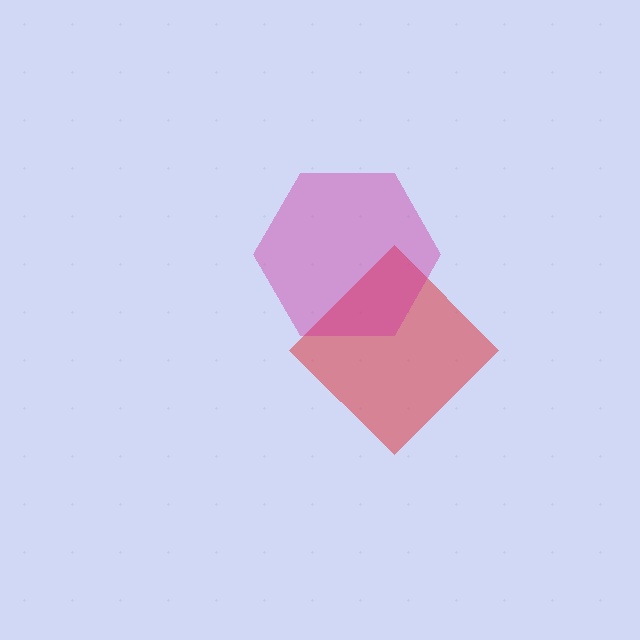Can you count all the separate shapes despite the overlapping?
Yes, there are 2 separate shapes.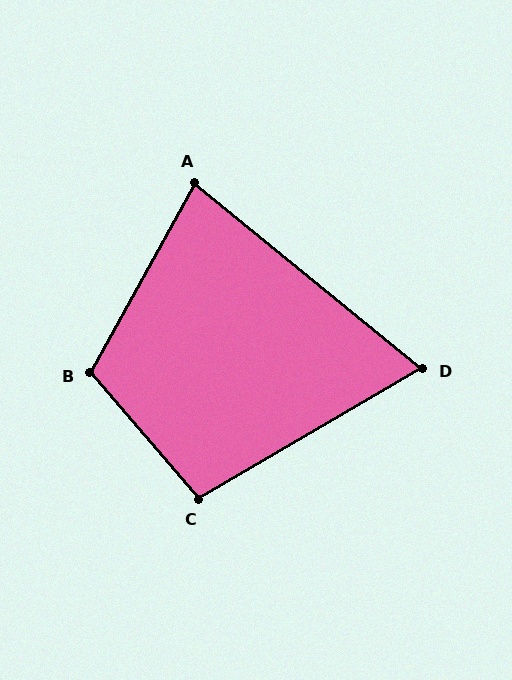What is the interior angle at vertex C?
Approximately 100 degrees (obtuse).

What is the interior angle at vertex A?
Approximately 80 degrees (acute).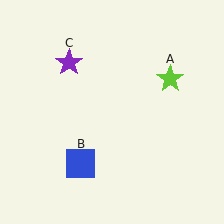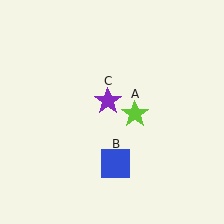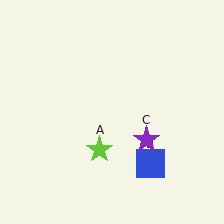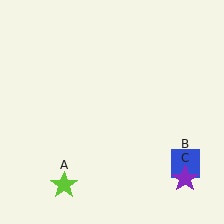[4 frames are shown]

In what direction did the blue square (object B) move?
The blue square (object B) moved right.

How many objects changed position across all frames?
3 objects changed position: lime star (object A), blue square (object B), purple star (object C).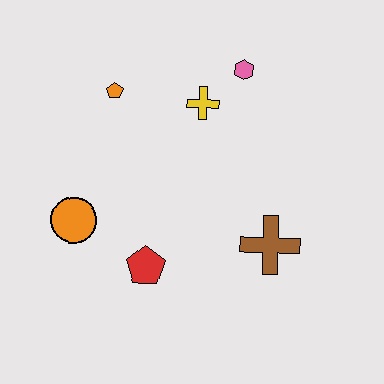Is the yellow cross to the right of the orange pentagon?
Yes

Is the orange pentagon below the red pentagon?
No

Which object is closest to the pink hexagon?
The yellow cross is closest to the pink hexagon.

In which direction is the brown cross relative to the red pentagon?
The brown cross is to the right of the red pentagon.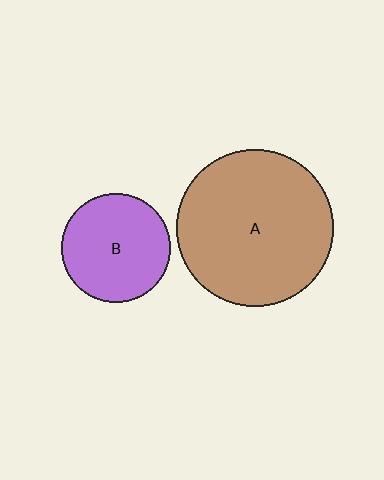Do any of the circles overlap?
No, none of the circles overlap.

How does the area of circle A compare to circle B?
Approximately 2.1 times.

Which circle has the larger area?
Circle A (brown).